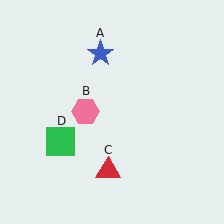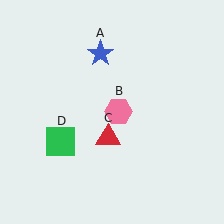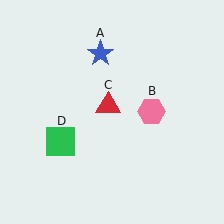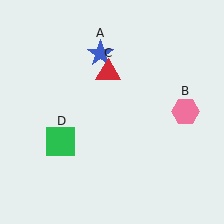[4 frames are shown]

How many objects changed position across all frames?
2 objects changed position: pink hexagon (object B), red triangle (object C).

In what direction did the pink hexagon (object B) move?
The pink hexagon (object B) moved right.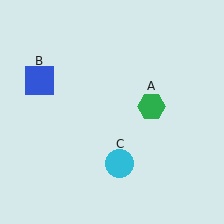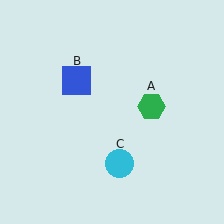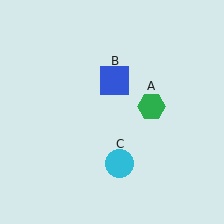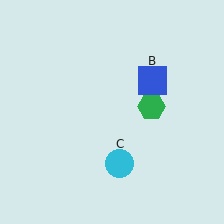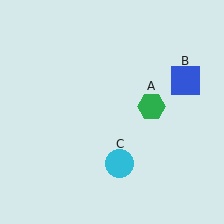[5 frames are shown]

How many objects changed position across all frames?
1 object changed position: blue square (object B).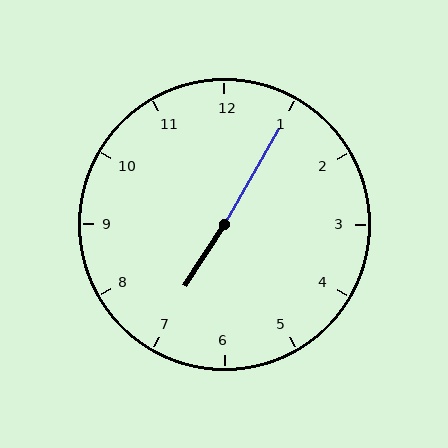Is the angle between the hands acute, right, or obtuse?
It is obtuse.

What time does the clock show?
7:05.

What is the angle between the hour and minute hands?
Approximately 178 degrees.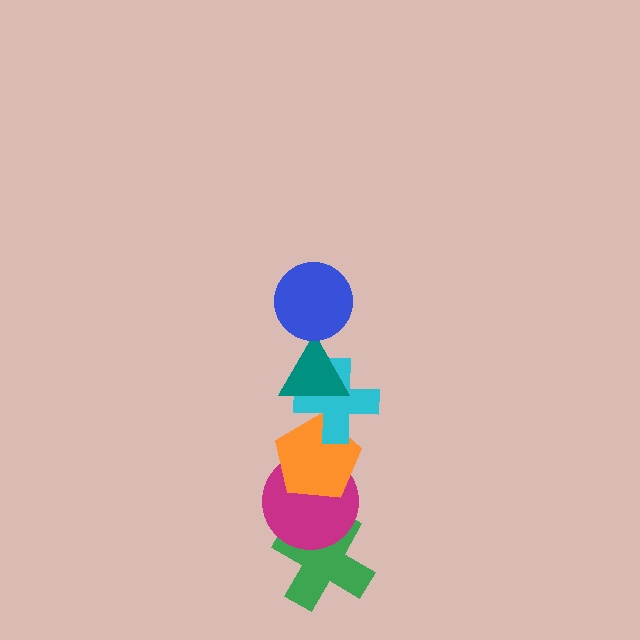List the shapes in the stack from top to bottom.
From top to bottom: the blue circle, the teal triangle, the cyan cross, the orange pentagon, the magenta circle, the green cross.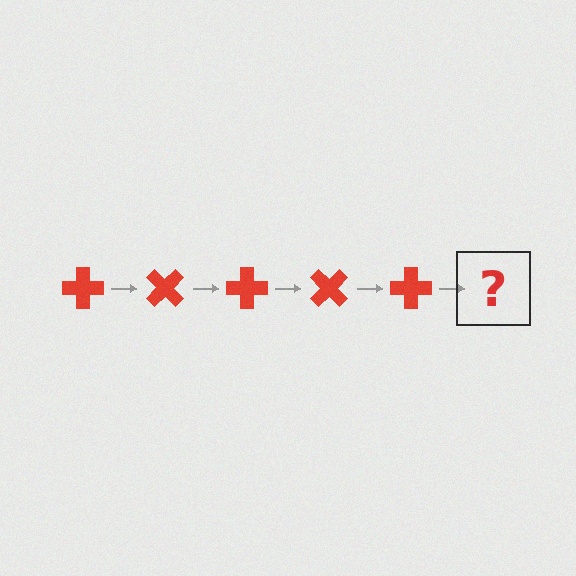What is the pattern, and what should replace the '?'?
The pattern is that the cross rotates 45 degrees each step. The '?' should be a red cross rotated 225 degrees.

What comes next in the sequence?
The next element should be a red cross rotated 225 degrees.